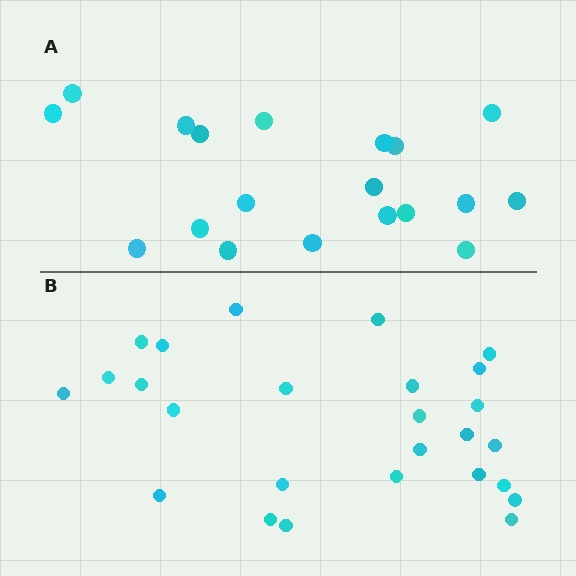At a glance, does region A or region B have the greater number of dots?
Region B (the bottom region) has more dots.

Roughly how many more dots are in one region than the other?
Region B has roughly 8 or so more dots than region A.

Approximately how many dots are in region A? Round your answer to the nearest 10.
About 20 dots. (The exact count is 19, which rounds to 20.)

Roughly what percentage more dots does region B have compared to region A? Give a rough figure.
About 35% more.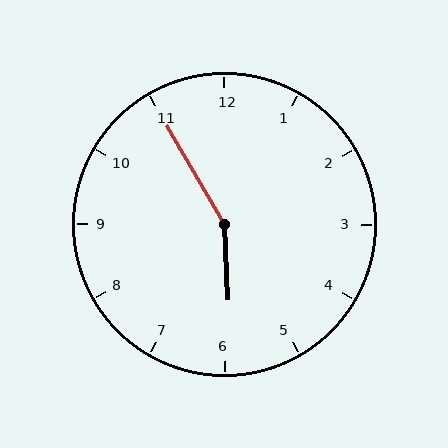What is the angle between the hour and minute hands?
Approximately 152 degrees.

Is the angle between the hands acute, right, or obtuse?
It is obtuse.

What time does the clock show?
5:55.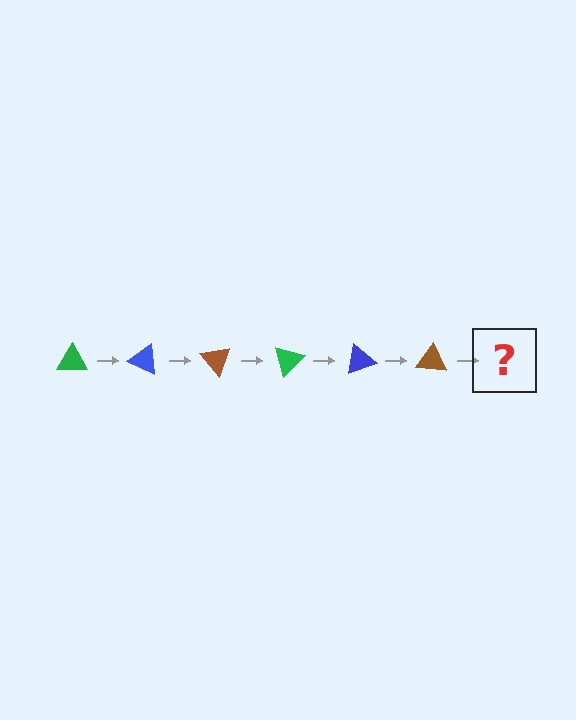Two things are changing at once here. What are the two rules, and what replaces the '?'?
The two rules are that it rotates 25 degrees each step and the color cycles through green, blue, and brown. The '?' should be a green triangle, rotated 150 degrees from the start.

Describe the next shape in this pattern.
It should be a green triangle, rotated 150 degrees from the start.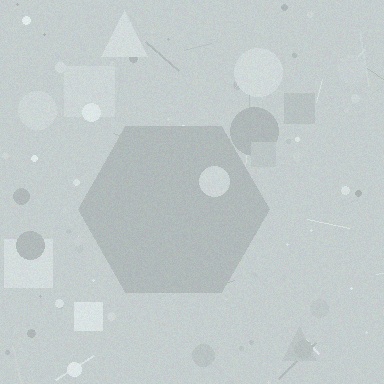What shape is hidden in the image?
A hexagon is hidden in the image.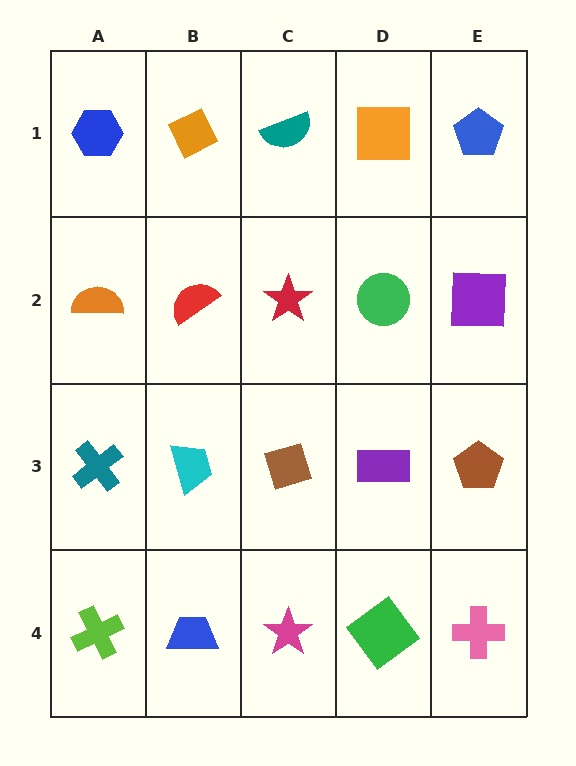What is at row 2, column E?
A purple square.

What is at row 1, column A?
A blue hexagon.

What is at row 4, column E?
A pink cross.